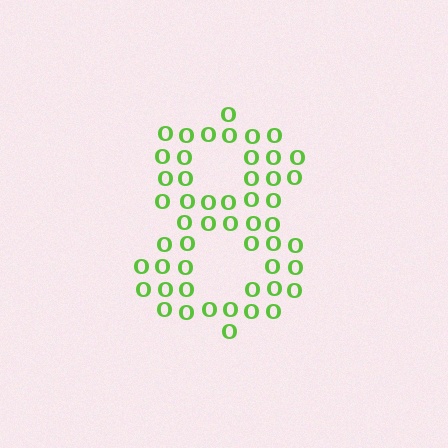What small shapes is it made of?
It is made of small letter O's.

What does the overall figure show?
The overall figure shows the digit 8.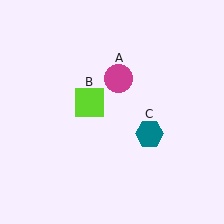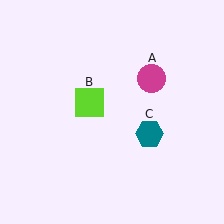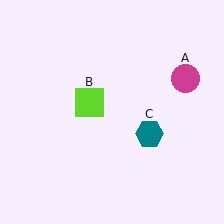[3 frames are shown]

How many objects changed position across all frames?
1 object changed position: magenta circle (object A).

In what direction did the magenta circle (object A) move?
The magenta circle (object A) moved right.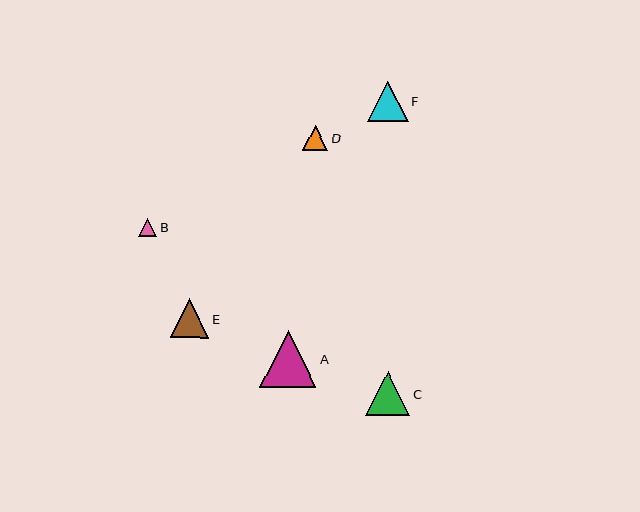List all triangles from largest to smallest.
From largest to smallest: A, C, F, E, D, B.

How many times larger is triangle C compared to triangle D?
Triangle C is approximately 1.8 times the size of triangle D.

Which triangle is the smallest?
Triangle B is the smallest with a size of approximately 18 pixels.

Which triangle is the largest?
Triangle A is the largest with a size of approximately 57 pixels.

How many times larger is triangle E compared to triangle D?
Triangle E is approximately 1.5 times the size of triangle D.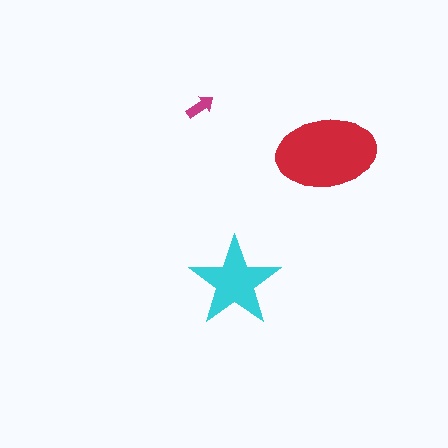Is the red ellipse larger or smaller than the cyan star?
Larger.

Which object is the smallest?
The magenta arrow.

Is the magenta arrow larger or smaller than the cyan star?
Smaller.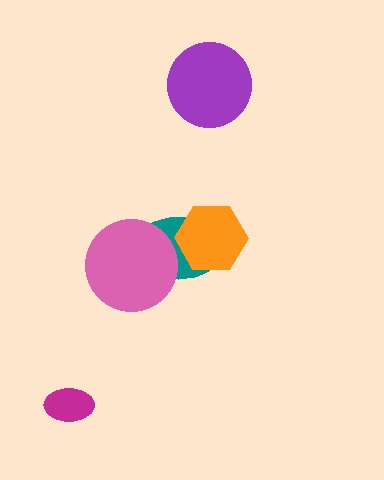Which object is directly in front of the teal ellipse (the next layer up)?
The pink circle is directly in front of the teal ellipse.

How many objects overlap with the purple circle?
0 objects overlap with the purple circle.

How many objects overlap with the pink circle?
1 object overlaps with the pink circle.